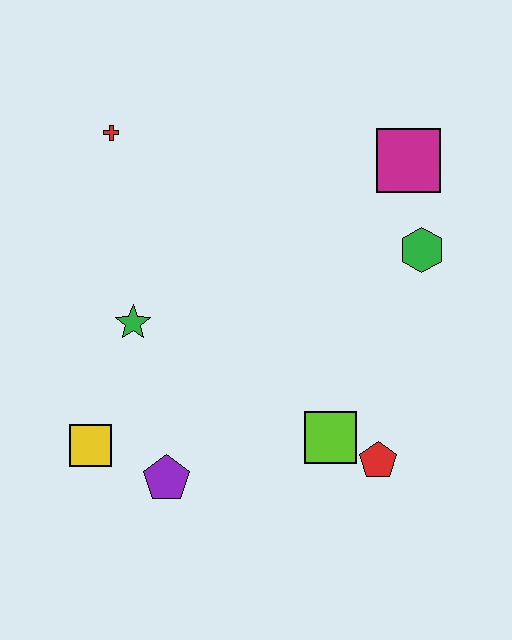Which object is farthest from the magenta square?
The yellow square is farthest from the magenta square.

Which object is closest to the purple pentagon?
The yellow square is closest to the purple pentagon.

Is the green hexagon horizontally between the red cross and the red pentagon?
No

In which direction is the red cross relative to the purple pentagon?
The red cross is above the purple pentagon.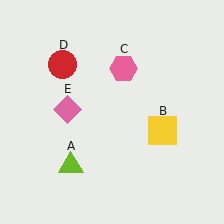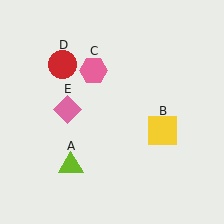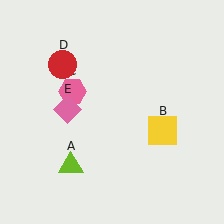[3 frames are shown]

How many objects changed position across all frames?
1 object changed position: pink hexagon (object C).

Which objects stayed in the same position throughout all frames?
Lime triangle (object A) and yellow square (object B) and red circle (object D) and pink diamond (object E) remained stationary.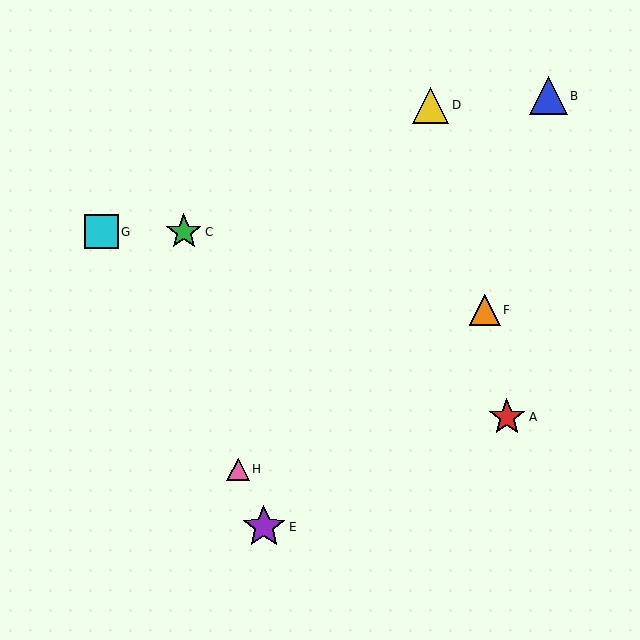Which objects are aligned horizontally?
Objects C, G are aligned horizontally.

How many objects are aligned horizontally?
2 objects (C, G) are aligned horizontally.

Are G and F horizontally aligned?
No, G is at y≈232 and F is at y≈310.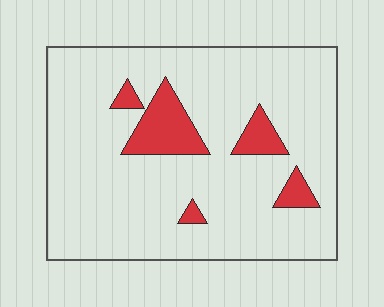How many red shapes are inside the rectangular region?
5.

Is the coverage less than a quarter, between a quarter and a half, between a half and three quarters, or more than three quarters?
Less than a quarter.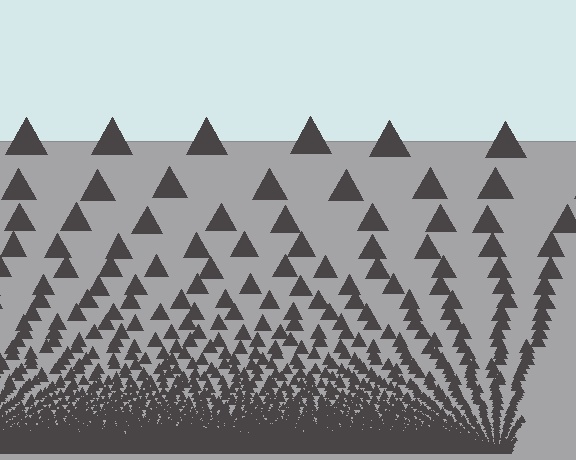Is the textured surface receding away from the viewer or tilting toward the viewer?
The surface appears to tilt toward the viewer. Texture elements get larger and sparser toward the top.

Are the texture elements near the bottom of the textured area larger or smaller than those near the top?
Smaller. The gradient is inverted — elements near the bottom are smaller and denser.